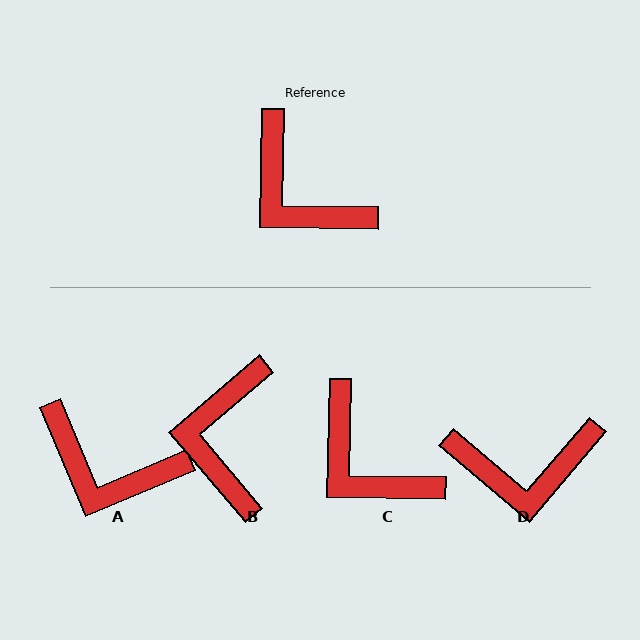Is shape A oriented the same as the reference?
No, it is off by about 24 degrees.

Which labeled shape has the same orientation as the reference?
C.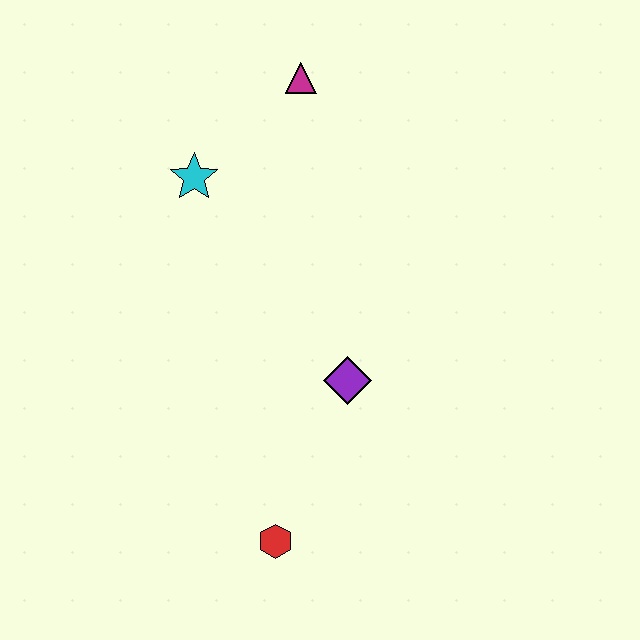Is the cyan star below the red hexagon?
No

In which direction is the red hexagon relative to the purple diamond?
The red hexagon is below the purple diamond.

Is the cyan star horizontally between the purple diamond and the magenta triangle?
No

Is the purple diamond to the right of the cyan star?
Yes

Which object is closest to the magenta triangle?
The cyan star is closest to the magenta triangle.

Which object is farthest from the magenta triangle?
The red hexagon is farthest from the magenta triangle.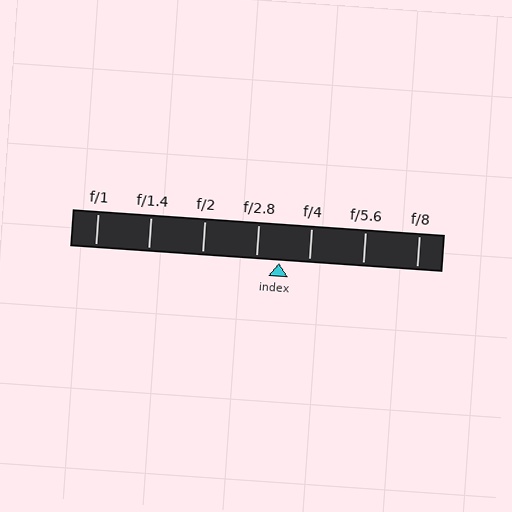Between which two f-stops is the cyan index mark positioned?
The index mark is between f/2.8 and f/4.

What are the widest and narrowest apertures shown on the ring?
The widest aperture shown is f/1 and the narrowest is f/8.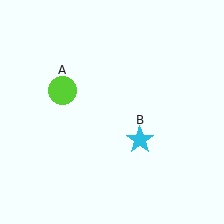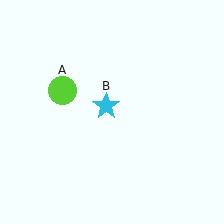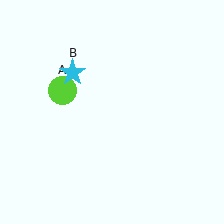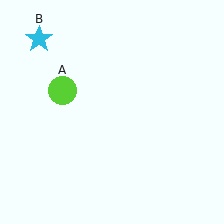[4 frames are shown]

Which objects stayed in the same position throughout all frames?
Lime circle (object A) remained stationary.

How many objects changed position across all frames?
1 object changed position: cyan star (object B).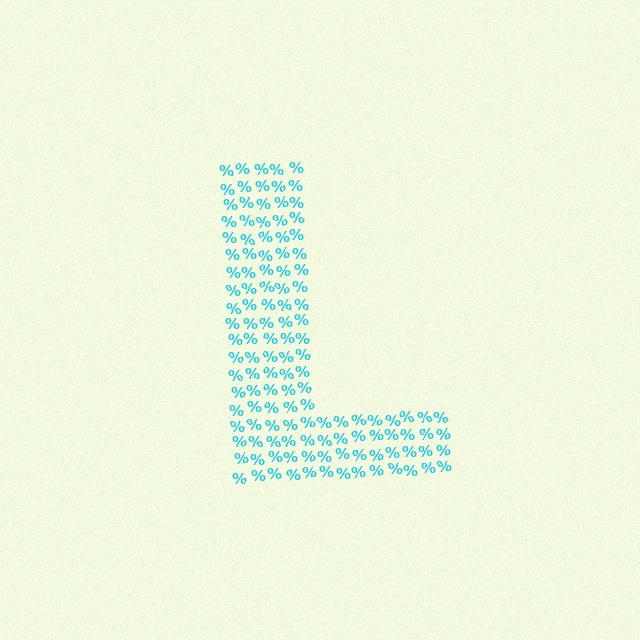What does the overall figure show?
The overall figure shows the letter L.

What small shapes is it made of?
It is made of small percent signs.